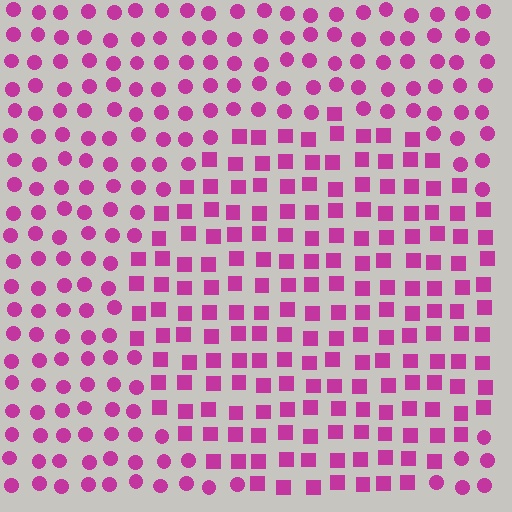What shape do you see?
I see a circle.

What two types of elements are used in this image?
The image uses squares inside the circle region and circles outside it.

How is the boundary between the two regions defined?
The boundary is defined by a change in element shape: squares inside vs. circles outside. All elements share the same color and spacing.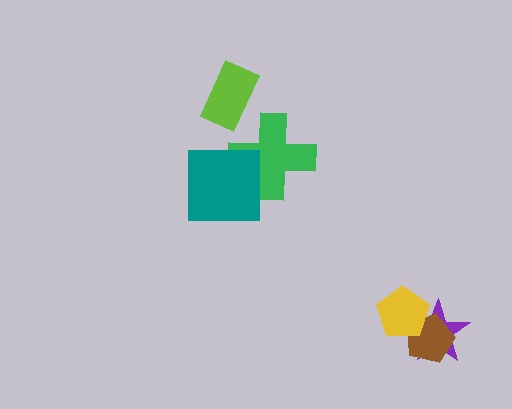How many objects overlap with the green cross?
1 object overlaps with the green cross.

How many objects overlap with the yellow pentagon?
2 objects overlap with the yellow pentagon.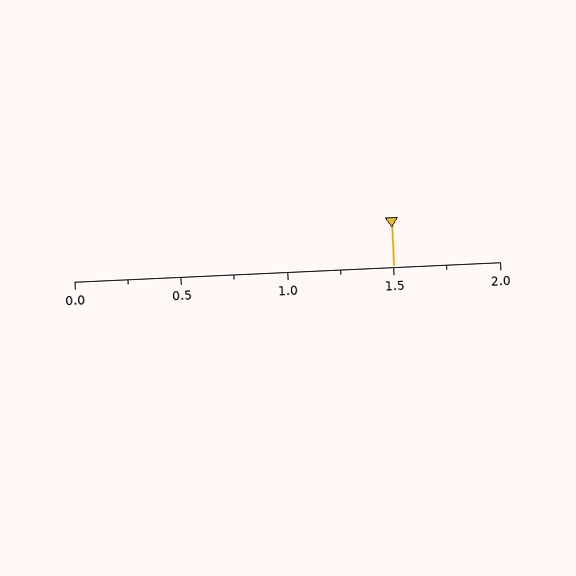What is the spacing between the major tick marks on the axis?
The major ticks are spaced 0.5 apart.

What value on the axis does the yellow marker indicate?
The marker indicates approximately 1.5.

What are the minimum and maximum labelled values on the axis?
The axis runs from 0.0 to 2.0.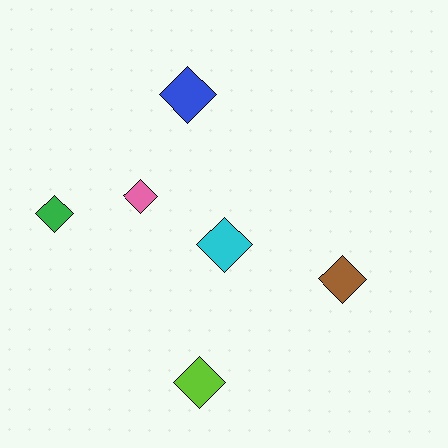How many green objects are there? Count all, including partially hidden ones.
There is 1 green object.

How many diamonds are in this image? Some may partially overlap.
There are 6 diamonds.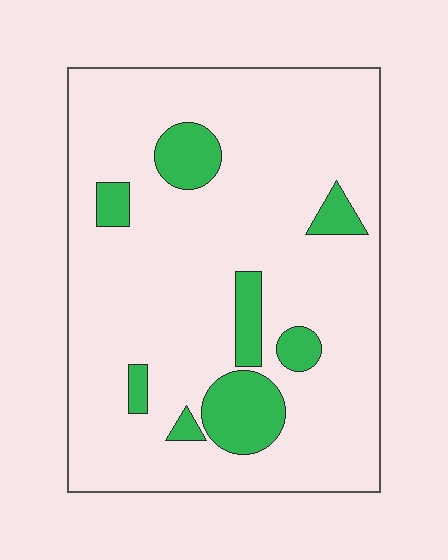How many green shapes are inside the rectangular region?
8.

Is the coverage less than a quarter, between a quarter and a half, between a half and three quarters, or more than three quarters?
Less than a quarter.